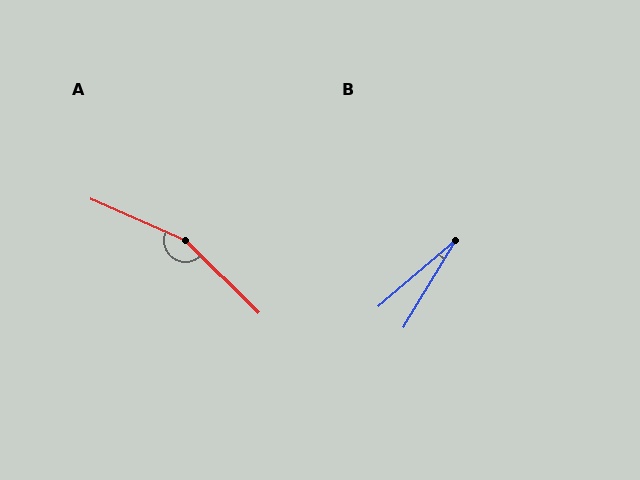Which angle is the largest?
A, at approximately 159 degrees.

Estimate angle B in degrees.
Approximately 18 degrees.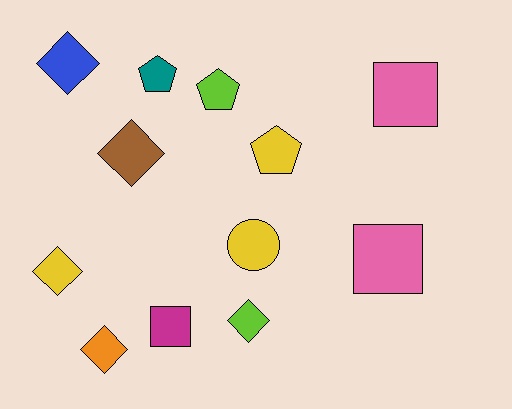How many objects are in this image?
There are 12 objects.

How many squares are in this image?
There are 3 squares.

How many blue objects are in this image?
There is 1 blue object.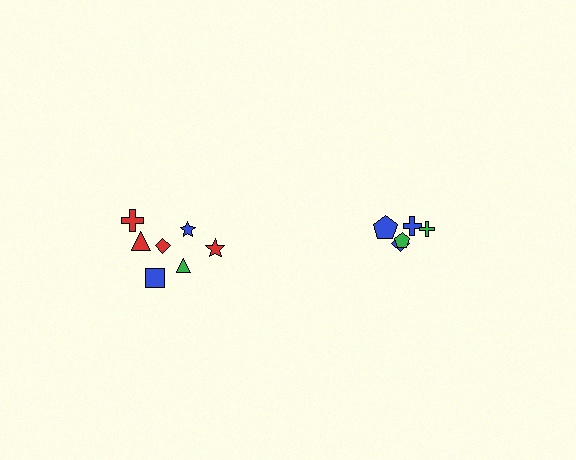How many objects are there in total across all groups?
There are 12 objects.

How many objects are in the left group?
There are 7 objects.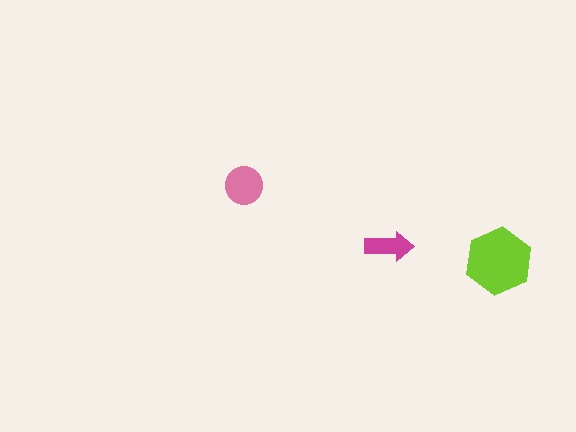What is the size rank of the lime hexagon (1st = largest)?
1st.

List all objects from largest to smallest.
The lime hexagon, the pink circle, the magenta arrow.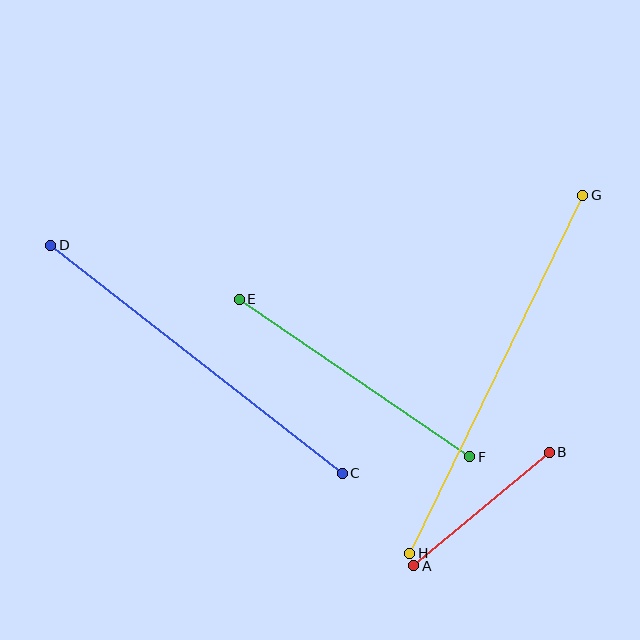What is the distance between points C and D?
The distance is approximately 370 pixels.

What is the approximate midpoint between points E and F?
The midpoint is at approximately (354, 378) pixels.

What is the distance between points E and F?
The distance is approximately 279 pixels.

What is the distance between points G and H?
The distance is approximately 398 pixels.